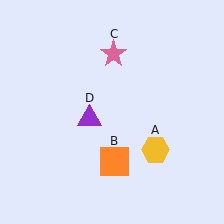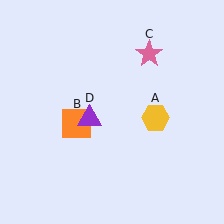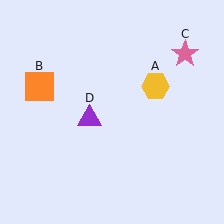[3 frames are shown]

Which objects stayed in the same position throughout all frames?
Purple triangle (object D) remained stationary.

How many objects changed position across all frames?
3 objects changed position: yellow hexagon (object A), orange square (object B), pink star (object C).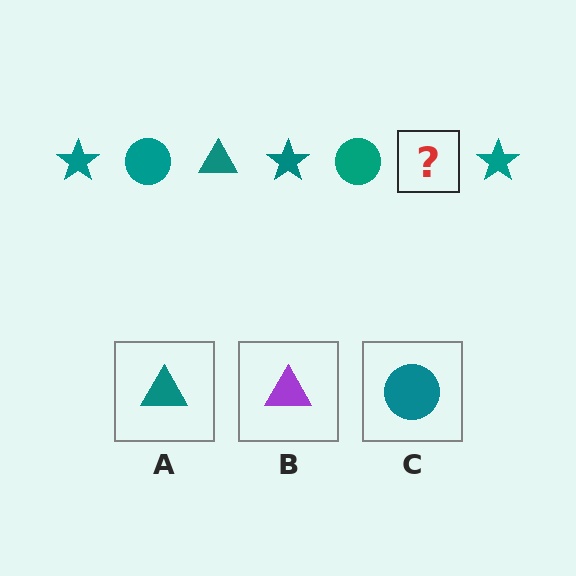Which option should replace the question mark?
Option A.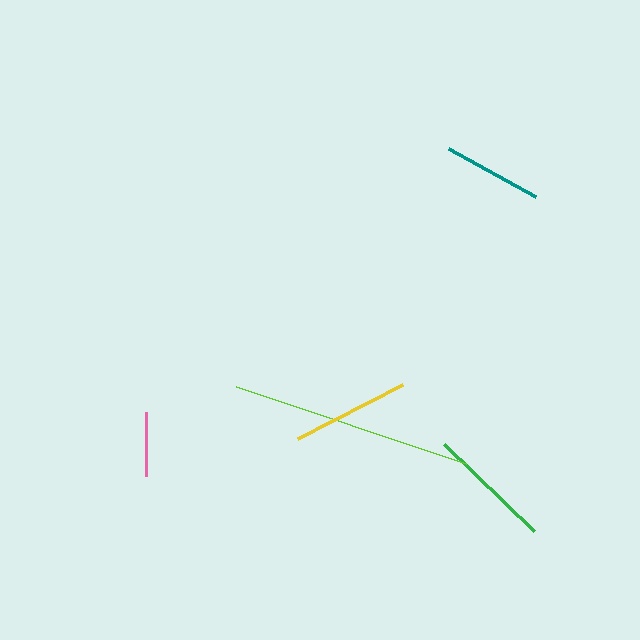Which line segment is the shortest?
The pink line is the shortest at approximately 63 pixels.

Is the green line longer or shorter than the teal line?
The green line is longer than the teal line.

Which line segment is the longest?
The lime line is the longest at approximately 242 pixels.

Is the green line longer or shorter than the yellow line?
The green line is longer than the yellow line.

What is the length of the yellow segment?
The yellow segment is approximately 119 pixels long.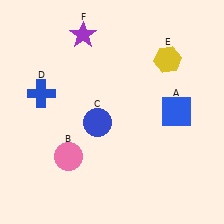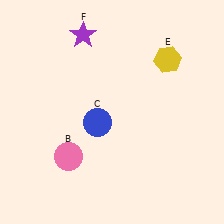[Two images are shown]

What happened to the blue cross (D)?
The blue cross (D) was removed in Image 2. It was in the top-left area of Image 1.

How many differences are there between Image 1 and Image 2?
There are 2 differences between the two images.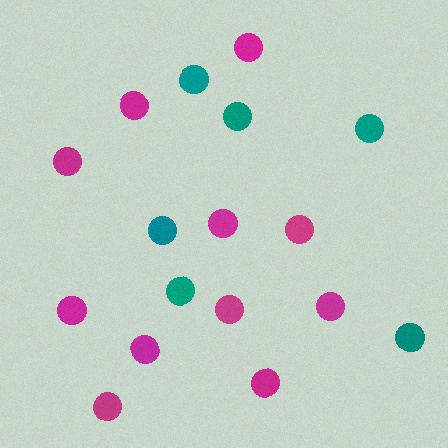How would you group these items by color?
There are 2 groups: one group of teal circles (6) and one group of magenta circles (11).